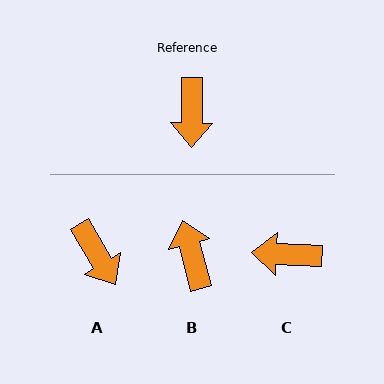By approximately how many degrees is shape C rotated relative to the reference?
Approximately 92 degrees clockwise.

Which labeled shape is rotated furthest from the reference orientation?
B, about 165 degrees away.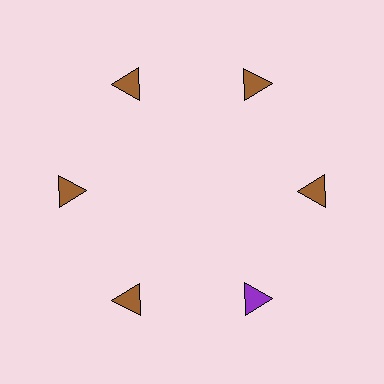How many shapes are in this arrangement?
There are 6 shapes arranged in a ring pattern.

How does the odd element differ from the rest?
It has a different color: purple instead of brown.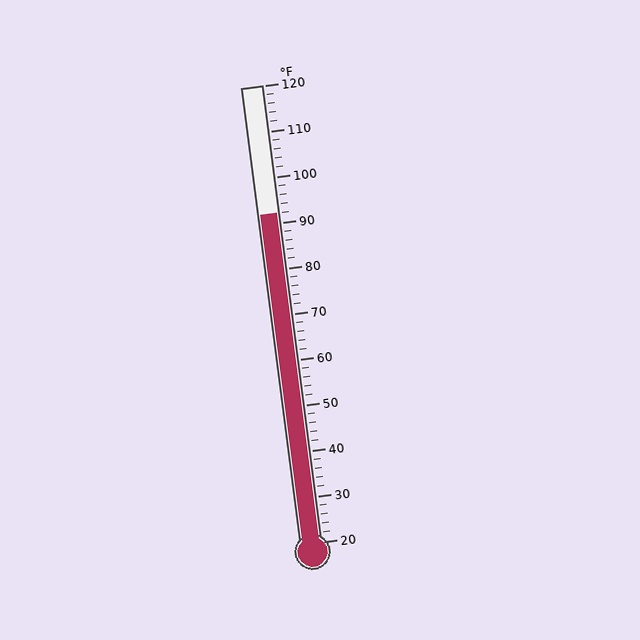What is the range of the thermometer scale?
The thermometer scale ranges from 20°F to 120°F.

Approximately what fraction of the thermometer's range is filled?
The thermometer is filled to approximately 70% of its range.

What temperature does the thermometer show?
The thermometer shows approximately 92°F.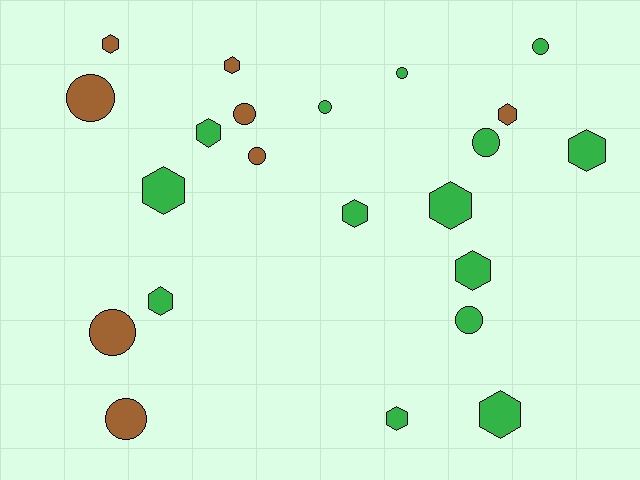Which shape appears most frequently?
Hexagon, with 12 objects.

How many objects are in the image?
There are 22 objects.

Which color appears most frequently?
Green, with 14 objects.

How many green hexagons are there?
There are 9 green hexagons.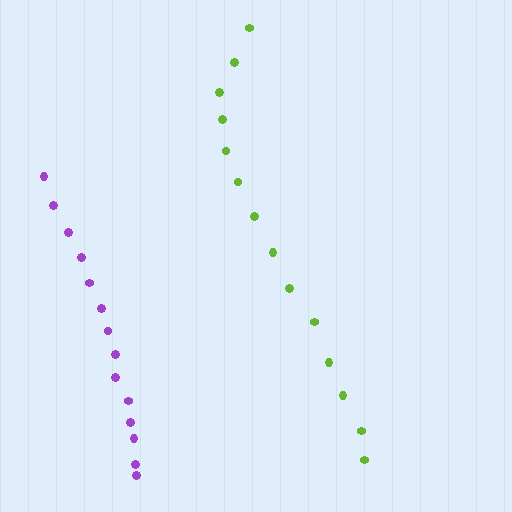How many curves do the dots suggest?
There are 2 distinct paths.